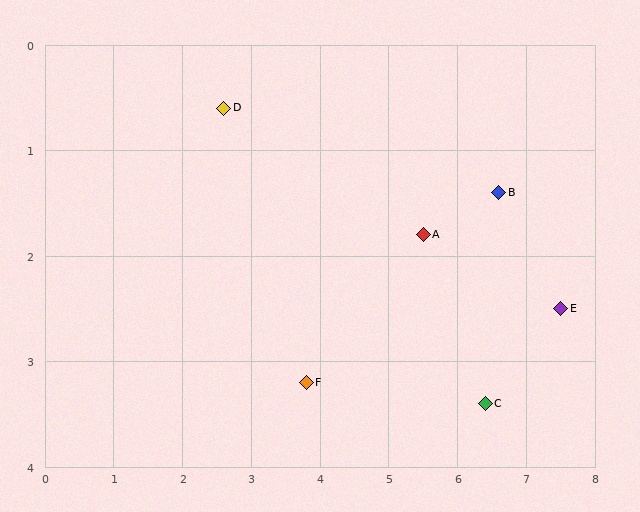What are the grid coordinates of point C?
Point C is at approximately (6.4, 3.4).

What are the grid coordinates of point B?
Point B is at approximately (6.6, 1.4).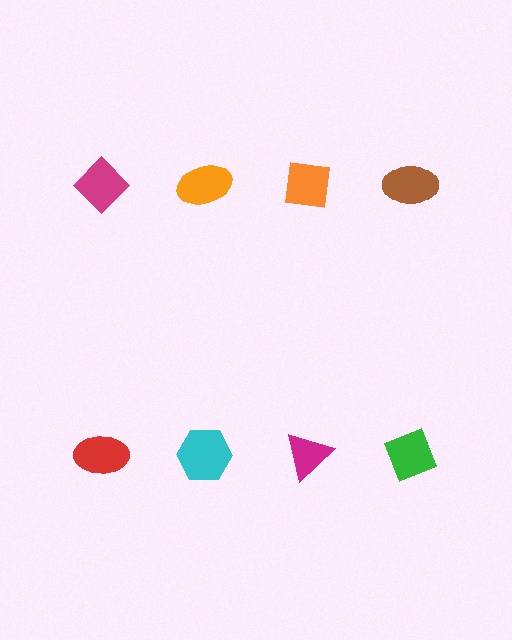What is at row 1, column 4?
A brown ellipse.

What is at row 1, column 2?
An orange ellipse.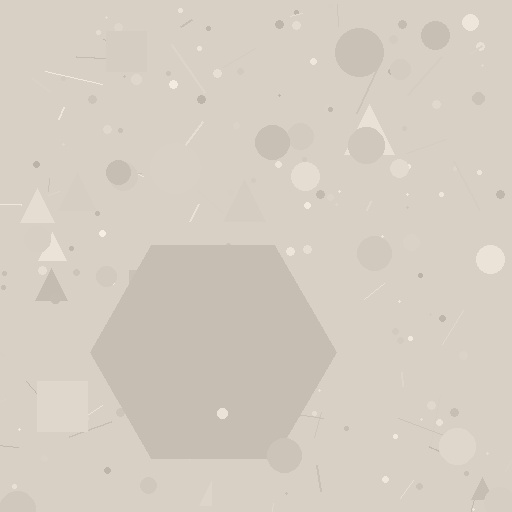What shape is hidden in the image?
A hexagon is hidden in the image.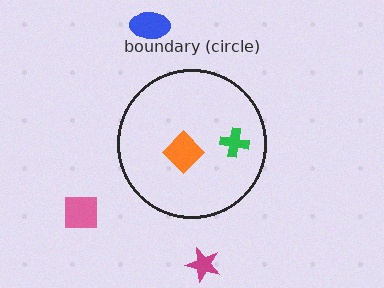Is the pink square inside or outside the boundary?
Outside.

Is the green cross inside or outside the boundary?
Inside.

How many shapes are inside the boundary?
2 inside, 3 outside.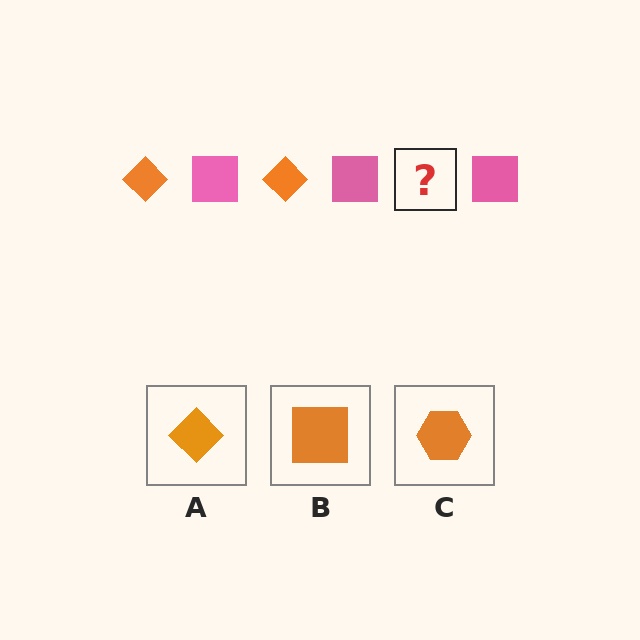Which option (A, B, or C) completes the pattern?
A.